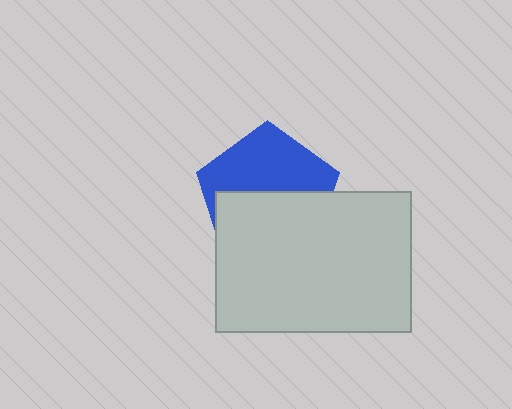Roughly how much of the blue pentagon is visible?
About half of it is visible (roughly 49%).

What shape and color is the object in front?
The object in front is a light gray rectangle.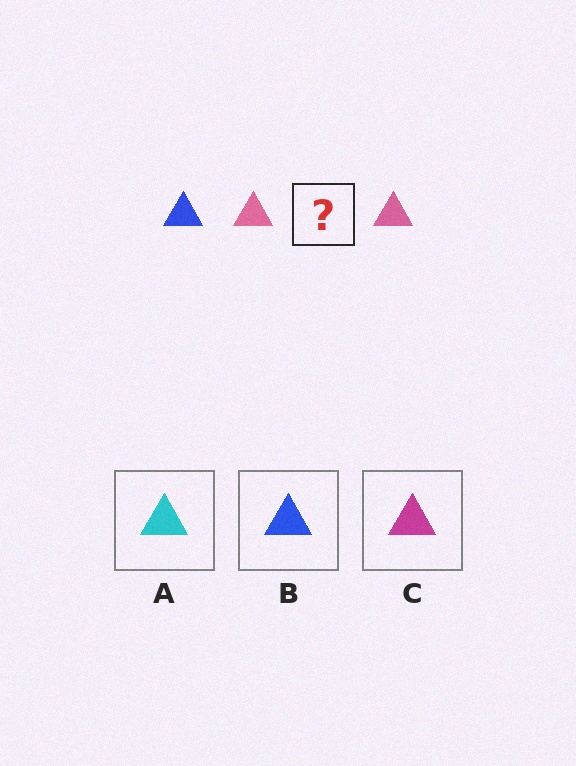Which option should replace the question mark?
Option B.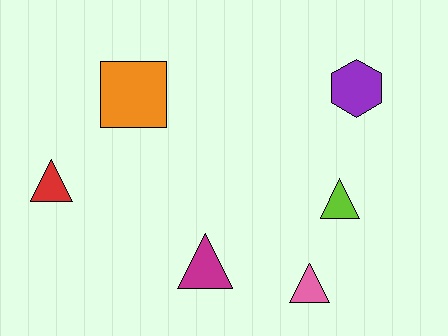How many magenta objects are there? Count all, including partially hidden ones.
There is 1 magenta object.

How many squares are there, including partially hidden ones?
There is 1 square.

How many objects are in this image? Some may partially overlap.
There are 6 objects.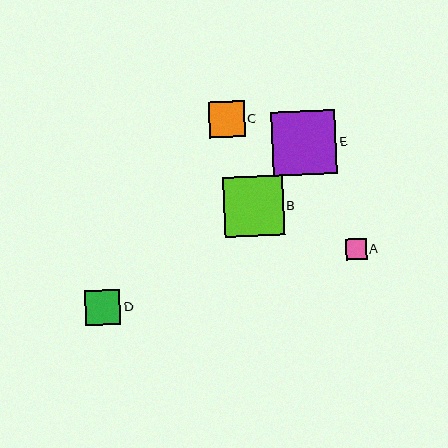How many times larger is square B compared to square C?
Square B is approximately 1.7 times the size of square C.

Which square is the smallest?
Square A is the smallest with a size of approximately 21 pixels.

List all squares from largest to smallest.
From largest to smallest: E, B, C, D, A.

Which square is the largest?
Square E is the largest with a size of approximately 64 pixels.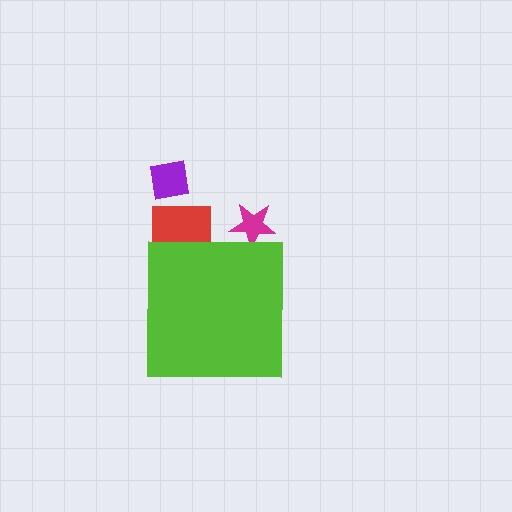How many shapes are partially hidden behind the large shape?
2 shapes are partially hidden.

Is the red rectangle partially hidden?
Yes, the red rectangle is partially hidden behind the lime square.